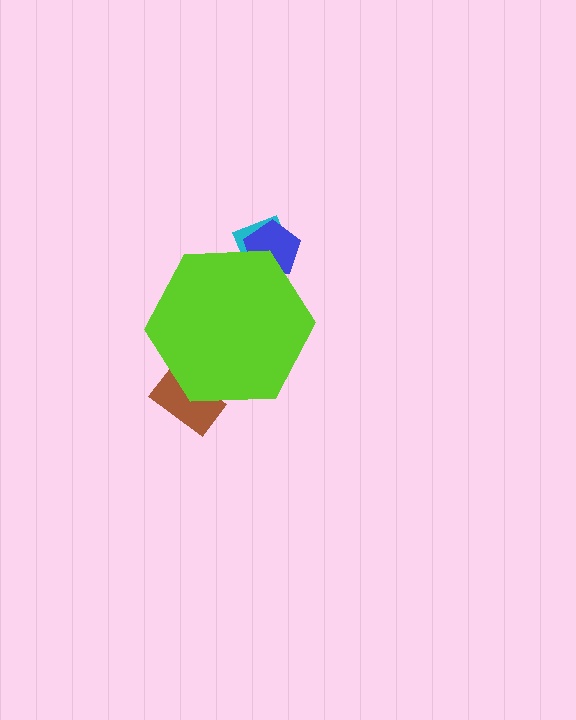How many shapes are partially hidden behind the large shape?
3 shapes are partially hidden.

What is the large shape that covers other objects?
A lime hexagon.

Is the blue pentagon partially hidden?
Yes, the blue pentagon is partially hidden behind the lime hexagon.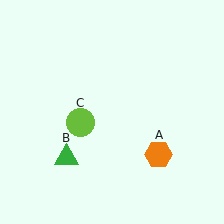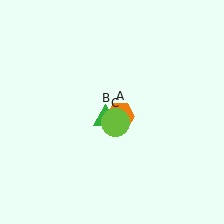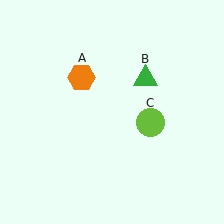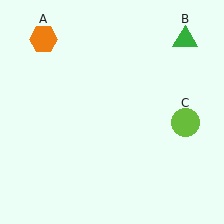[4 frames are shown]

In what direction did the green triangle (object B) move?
The green triangle (object B) moved up and to the right.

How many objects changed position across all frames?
3 objects changed position: orange hexagon (object A), green triangle (object B), lime circle (object C).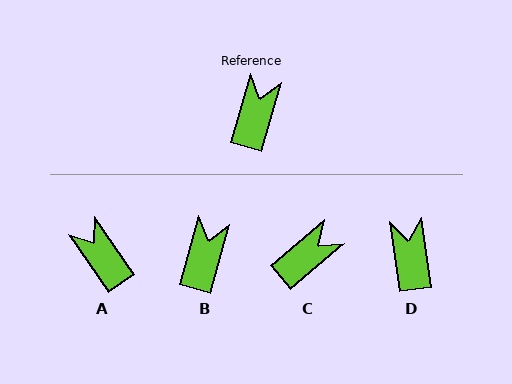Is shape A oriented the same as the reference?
No, it is off by about 51 degrees.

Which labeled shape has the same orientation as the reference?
B.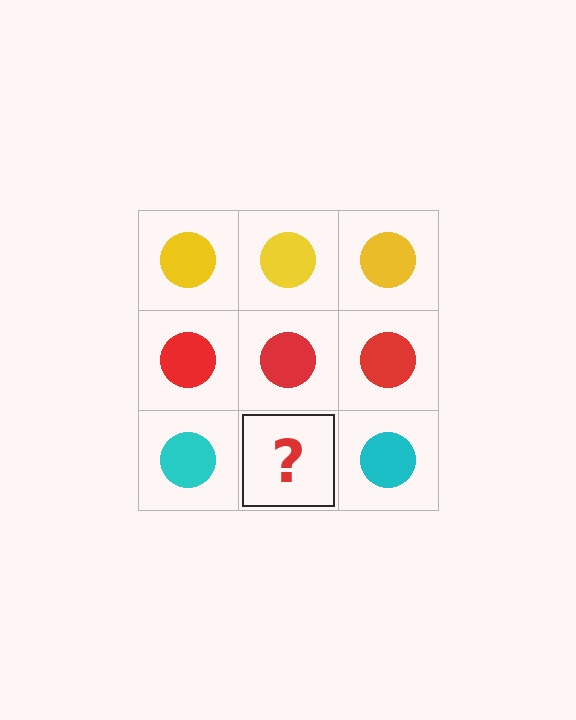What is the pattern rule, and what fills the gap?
The rule is that each row has a consistent color. The gap should be filled with a cyan circle.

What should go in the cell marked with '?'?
The missing cell should contain a cyan circle.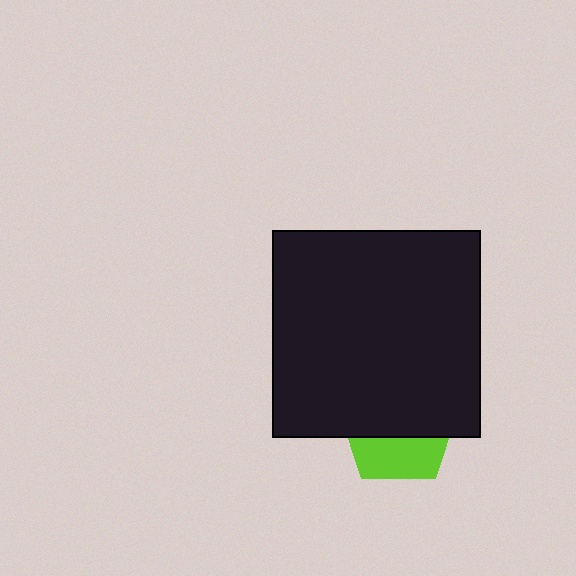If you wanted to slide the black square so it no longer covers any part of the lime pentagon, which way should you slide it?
Slide it up — that is the most direct way to separate the two shapes.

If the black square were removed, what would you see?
You would see the complete lime pentagon.